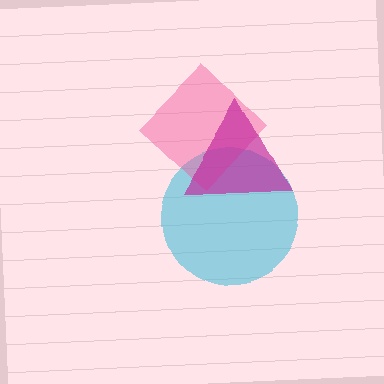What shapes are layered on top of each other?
The layered shapes are: a cyan circle, a pink diamond, a magenta triangle.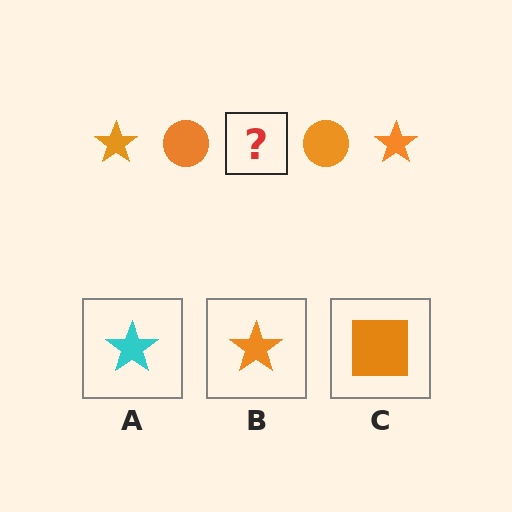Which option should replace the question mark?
Option B.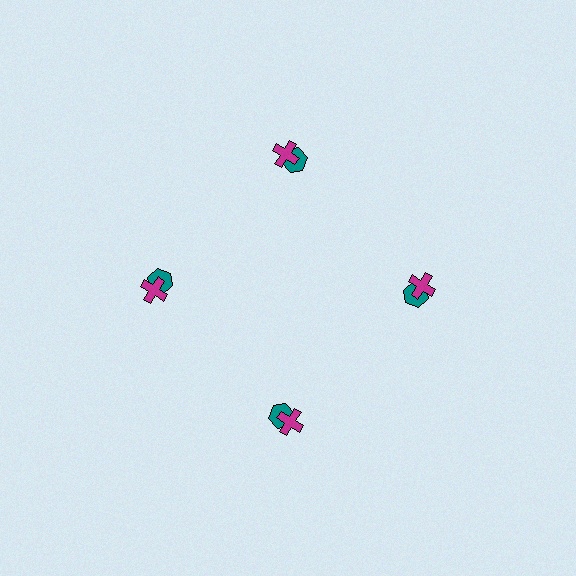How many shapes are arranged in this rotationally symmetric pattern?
There are 8 shapes, arranged in 4 groups of 2.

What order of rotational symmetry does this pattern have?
This pattern has 4-fold rotational symmetry.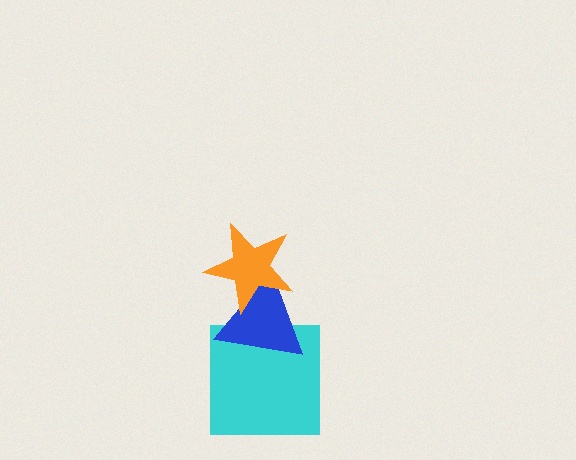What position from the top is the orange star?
The orange star is 1st from the top.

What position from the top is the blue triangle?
The blue triangle is 2nd from the top.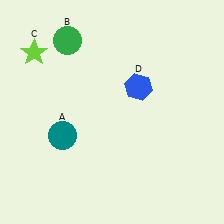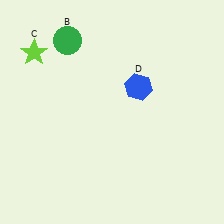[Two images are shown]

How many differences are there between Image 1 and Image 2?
There is 1 difference between the two images.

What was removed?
The teal circle (A) was removed in Image 2.